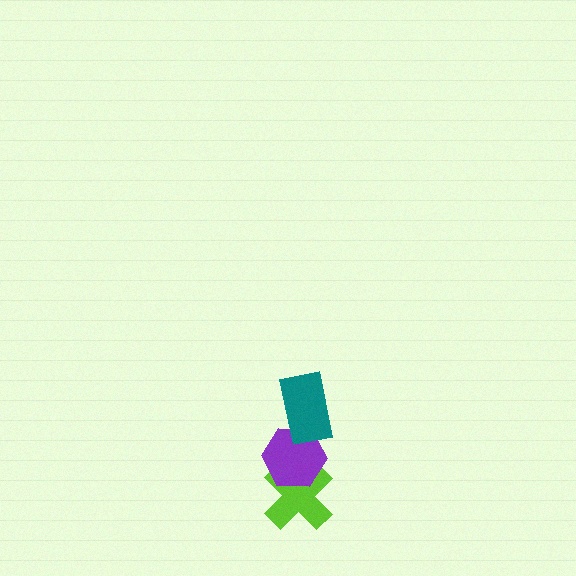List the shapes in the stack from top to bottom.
From top to bottom: the teal rectangle, the purple hexagon, the lime cross.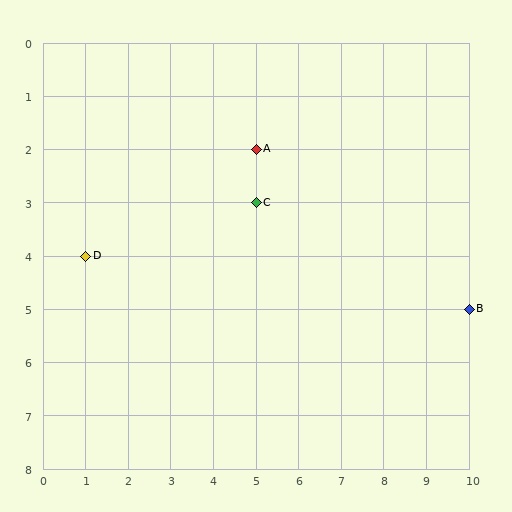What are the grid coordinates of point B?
Point B is at grid coordinates (10, 5).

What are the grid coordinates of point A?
Point A is at grid coordinates (5, 2).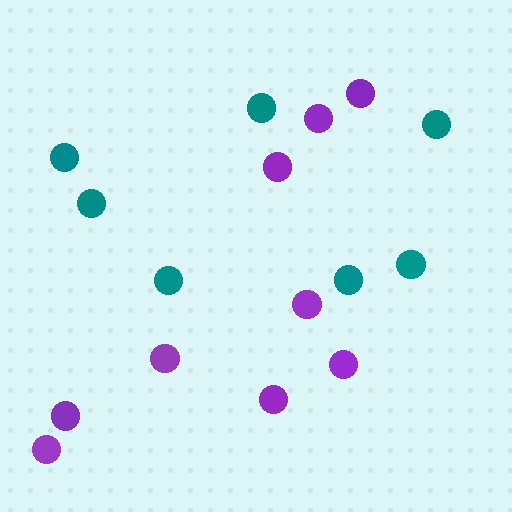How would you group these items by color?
There are 2 groups: one group of teal circles (7) and one group of purple circles (9).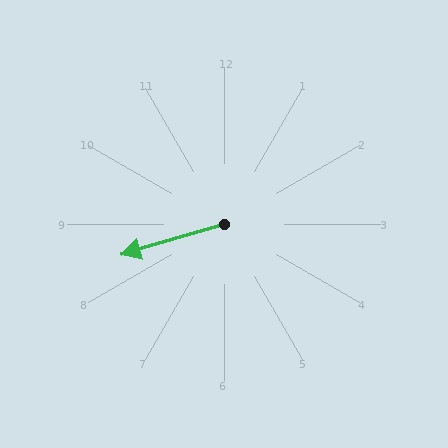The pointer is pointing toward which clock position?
Roughly 8 o'clock.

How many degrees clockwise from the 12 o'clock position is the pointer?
Approximately 253 degrees.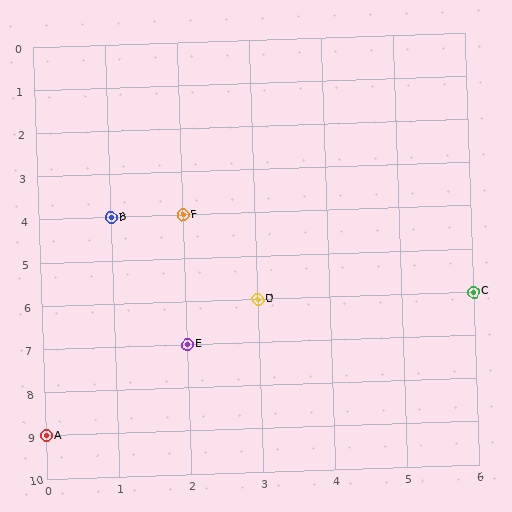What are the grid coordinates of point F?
Point F is at grid coordinates (2, 4).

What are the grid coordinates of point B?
Point B is at grid coordinates (1, 4).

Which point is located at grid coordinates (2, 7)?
Point E is at (2, 7).